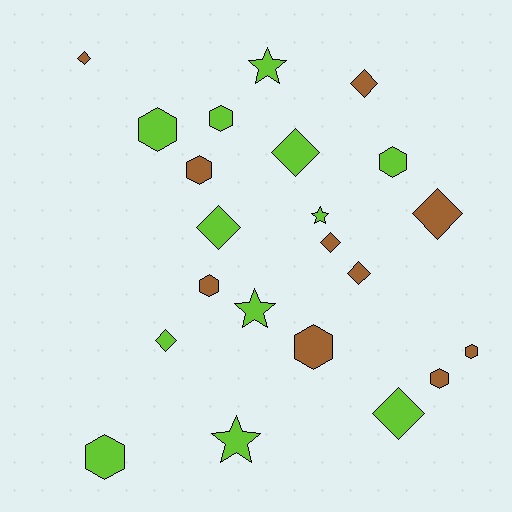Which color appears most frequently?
Lime, with 12 objects.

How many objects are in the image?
There are 22 objects.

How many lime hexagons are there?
There are 4 lime hexagons.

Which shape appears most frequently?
Diamond, with 9 objects.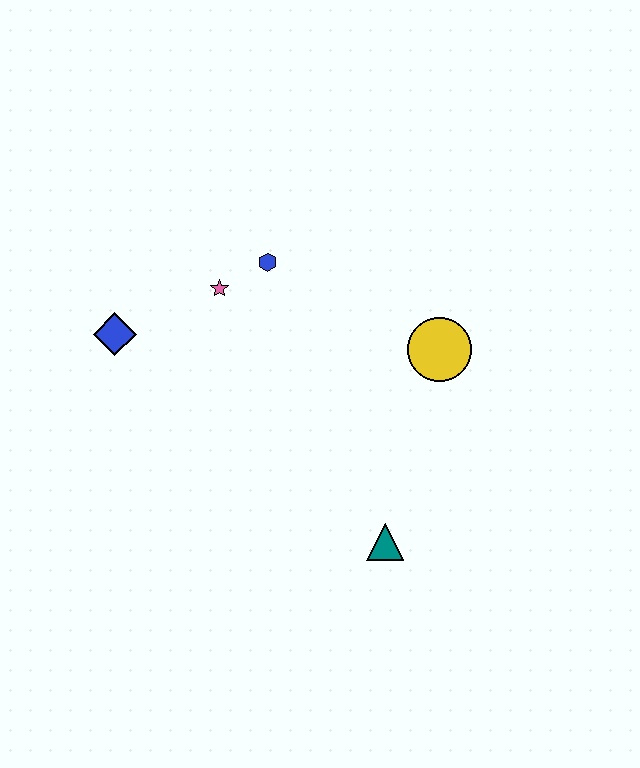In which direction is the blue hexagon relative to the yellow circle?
The blue hexagon is to the left of the yellow circle.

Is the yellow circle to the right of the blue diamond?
Yes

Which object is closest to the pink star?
The blue hexagon is closest to the pink star.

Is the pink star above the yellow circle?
Yes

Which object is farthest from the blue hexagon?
The teal triangle is farthest from the blue hexagon.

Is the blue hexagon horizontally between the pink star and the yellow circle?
Yes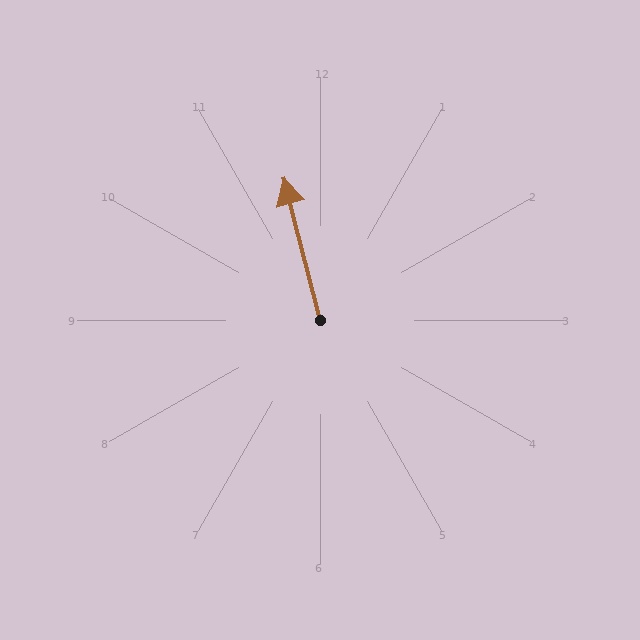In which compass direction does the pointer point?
North.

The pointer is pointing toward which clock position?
Roughly 12 o'clock.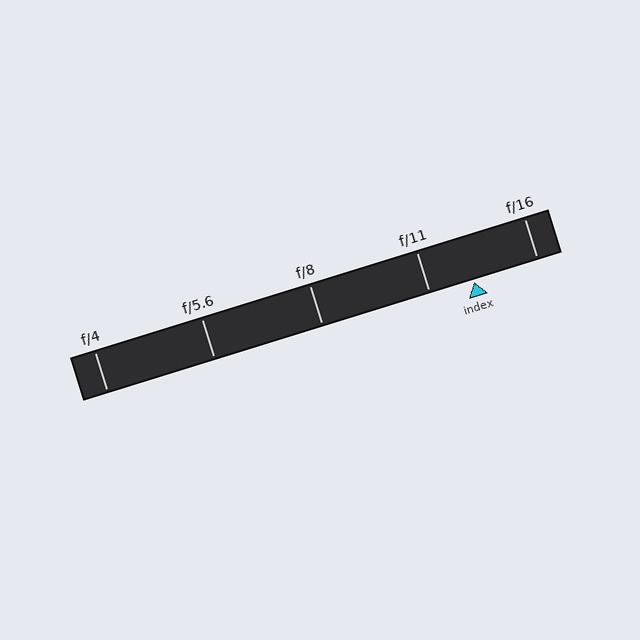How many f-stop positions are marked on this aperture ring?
There are 5 f-stop positions marked.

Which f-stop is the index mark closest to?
The index mark is closest to f/11.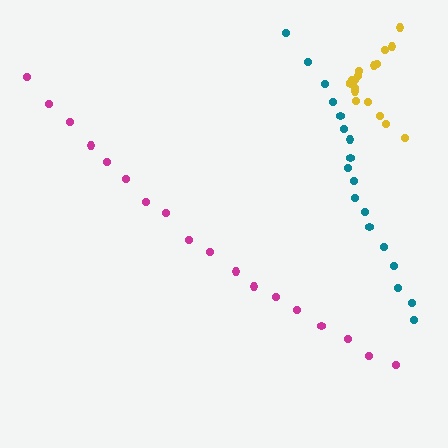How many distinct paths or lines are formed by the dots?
There are 3 distinct paths.